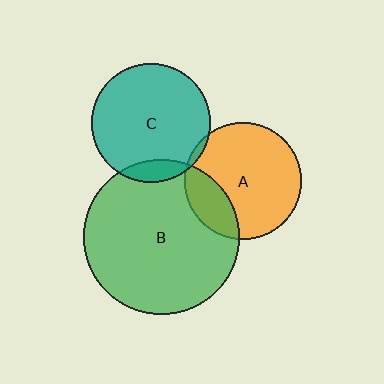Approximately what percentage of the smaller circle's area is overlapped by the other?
Approximately 10%.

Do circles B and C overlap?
Yes.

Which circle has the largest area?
Circle B (green).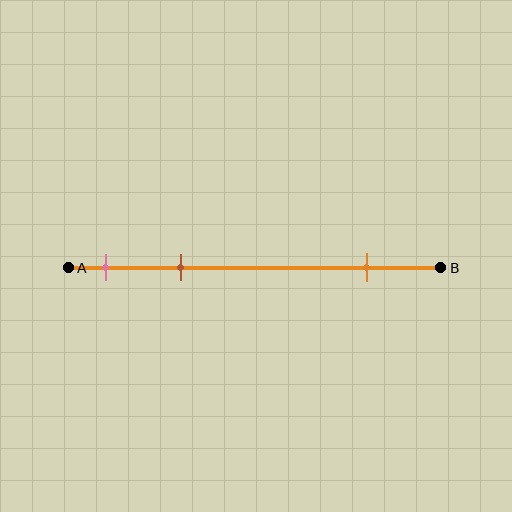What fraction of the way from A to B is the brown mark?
The brown mark is approximately 30% (0.3) of the way from A to B.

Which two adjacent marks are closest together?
The pink and brown marks are the closest adjacent pair.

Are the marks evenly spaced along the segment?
No, the marks are not evenly spaced.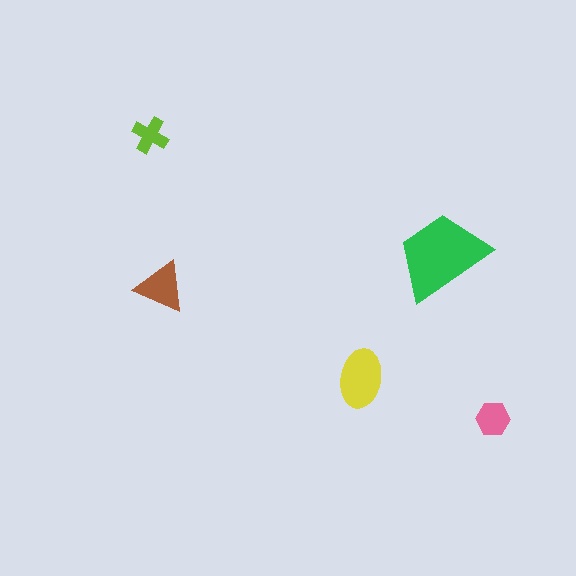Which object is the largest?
The green trapezoid.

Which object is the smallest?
The lime cross.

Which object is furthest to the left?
The lime cross is leftmost.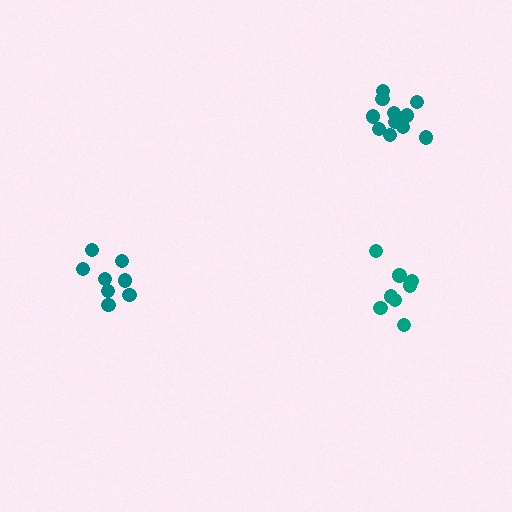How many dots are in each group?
Group 1: 9 dots, Group 2: 8 dots, Group 3: 11 dots (28 total).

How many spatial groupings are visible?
There are 3 spatial groupings.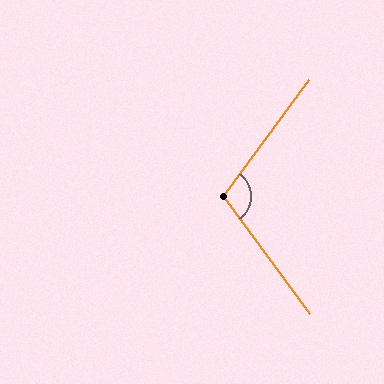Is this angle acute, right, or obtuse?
It is obtuse.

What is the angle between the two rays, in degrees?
Approximately 107 degrees.